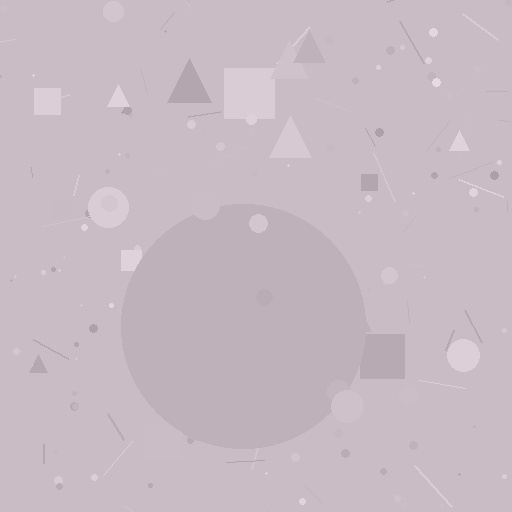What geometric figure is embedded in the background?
A circle is embedded in the background.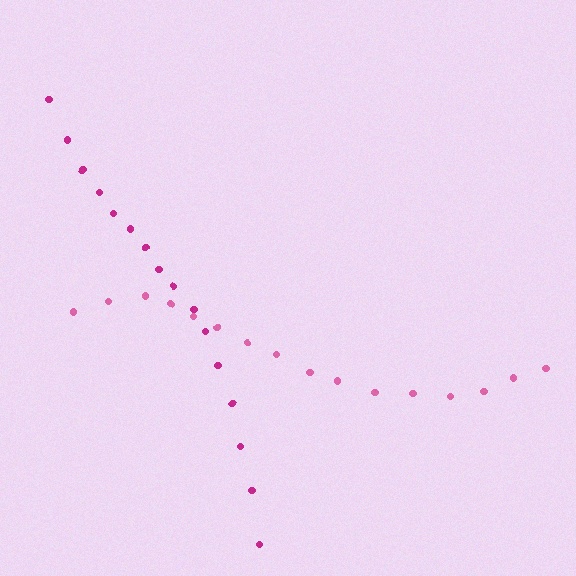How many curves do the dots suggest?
There are 2 distinct paths.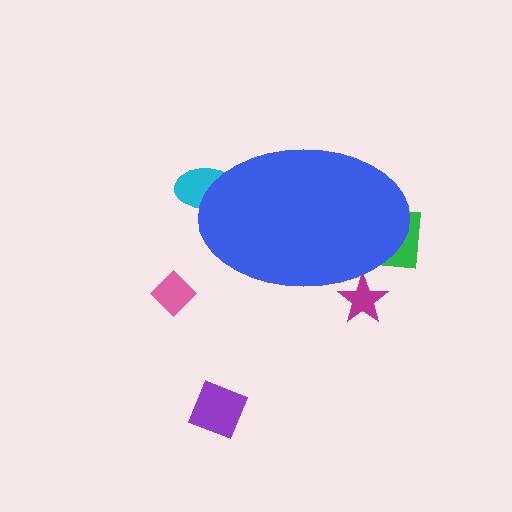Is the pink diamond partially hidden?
No, the pink diamond is fully visible.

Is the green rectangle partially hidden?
Yes, the green rectangle is partially hidden behind the blue ellipse.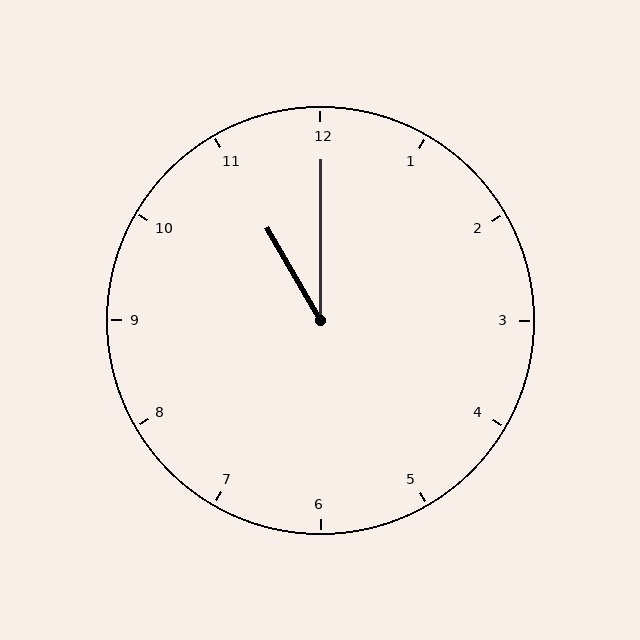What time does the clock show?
11:00.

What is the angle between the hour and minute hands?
Approximately 30 degrees.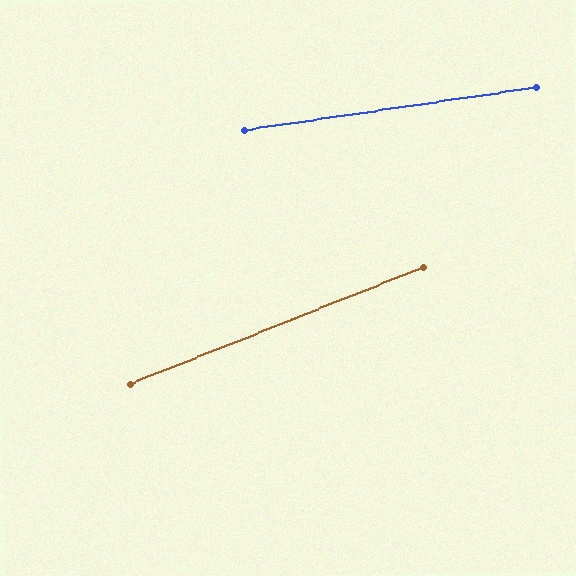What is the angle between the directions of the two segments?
Approximately 14 degrees.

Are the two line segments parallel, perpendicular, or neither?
Neither parallel nor perpendicular — they differ by about 14°.